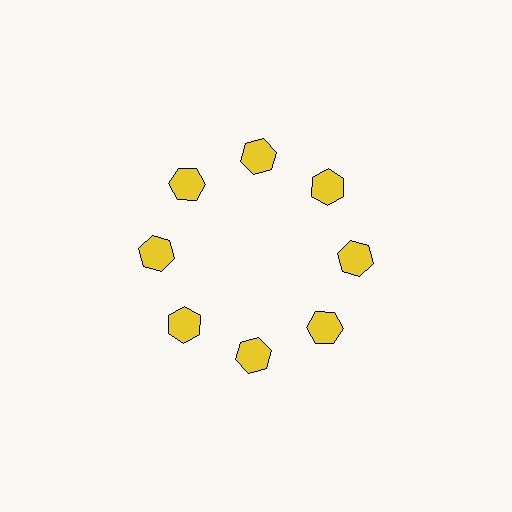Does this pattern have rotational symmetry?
Yes, this pattern has 8-fold rotational symmetry. It looks the same after rotating 45 degrees around the center.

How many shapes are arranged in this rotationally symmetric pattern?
There are 8 shapes, arranged in 8 groups of 1.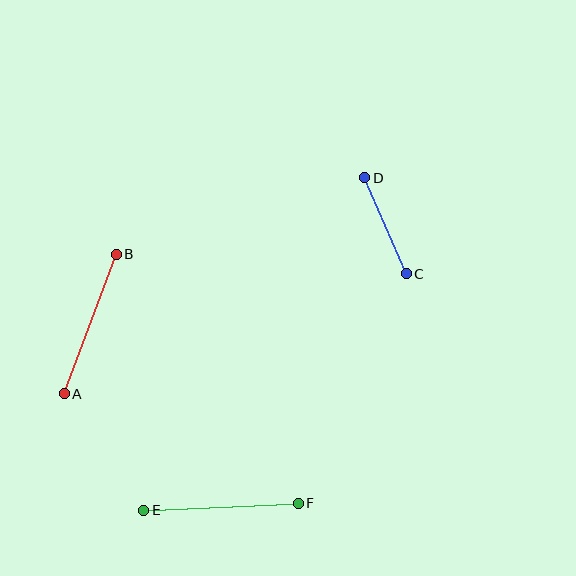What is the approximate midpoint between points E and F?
The midpoint is at approximately (221, 507) pixels.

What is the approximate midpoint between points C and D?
The midpoint is at approximately (385, 226) pixels.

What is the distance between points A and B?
The distance is approximately 149 pixels.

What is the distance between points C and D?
The distance is approximately 105 pixels.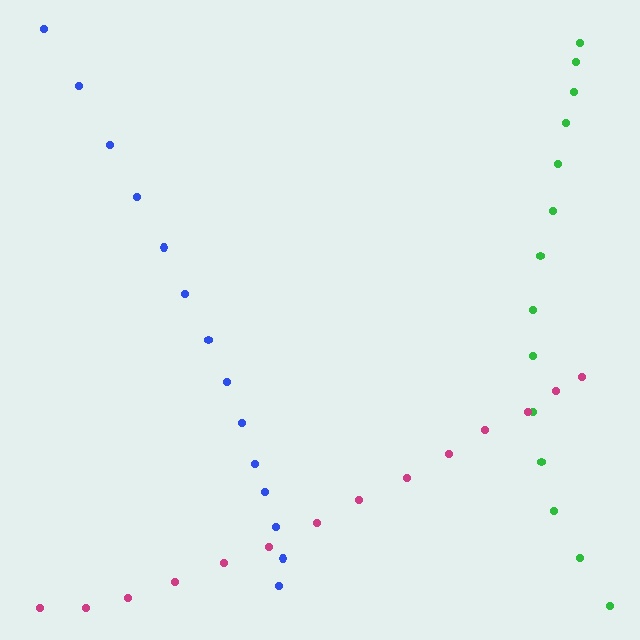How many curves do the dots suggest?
There are 3 distinct paths.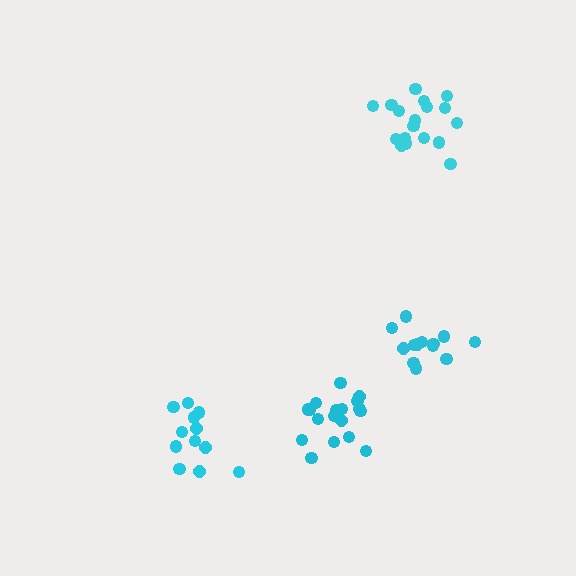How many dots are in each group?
Group 1: 14 dots, Group 2: 18 dots, Group 3: 12 dots, Group 4: 18 dots (62 total).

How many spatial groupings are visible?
There are 4 spatial groupings.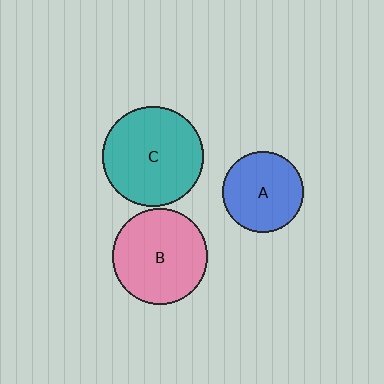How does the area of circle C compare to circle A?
Approximately 1.6 times.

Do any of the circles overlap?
No, none of the circles overlap.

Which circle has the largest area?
Circle C (teal).